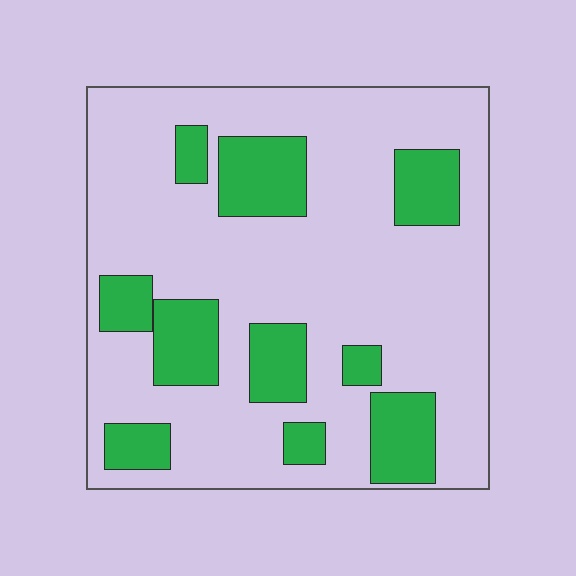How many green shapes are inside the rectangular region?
10.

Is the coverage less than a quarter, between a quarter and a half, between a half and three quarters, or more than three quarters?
Less than a quarter.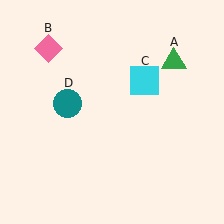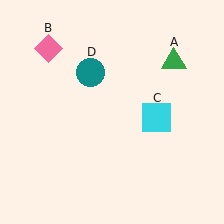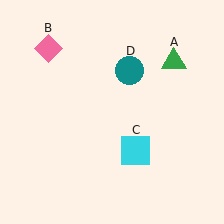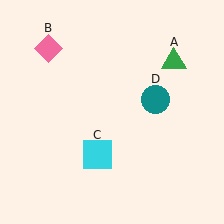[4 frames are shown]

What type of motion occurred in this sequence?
The cyan square (object C), teal circle (object D) rotated clockwise around the center of the scene.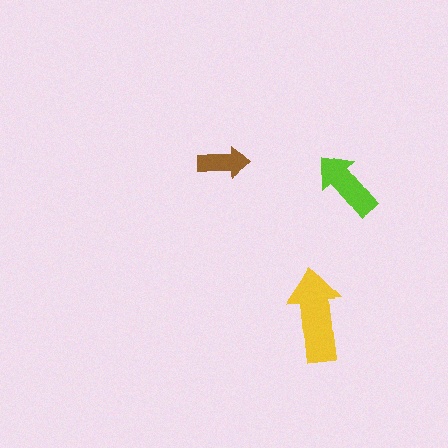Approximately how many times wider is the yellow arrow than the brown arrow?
About 2 times wider.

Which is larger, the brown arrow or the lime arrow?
The lime one.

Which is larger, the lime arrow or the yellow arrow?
The yellow one.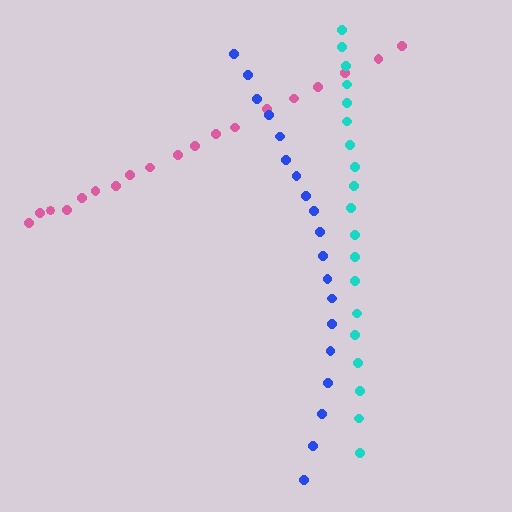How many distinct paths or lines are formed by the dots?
There are 3 distinct paths.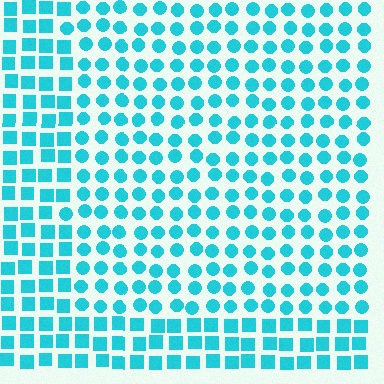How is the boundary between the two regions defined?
The boundary is defined by a change in element shape: circles inside vs. squares outside. All elements share the same color and spacing.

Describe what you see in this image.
The image is filled with small cyan elements arranged in a uniform grid. A rectangle-shaped region contains circles, while the surrounding area contains squares. The boundary is defined purely by the change in element shape.